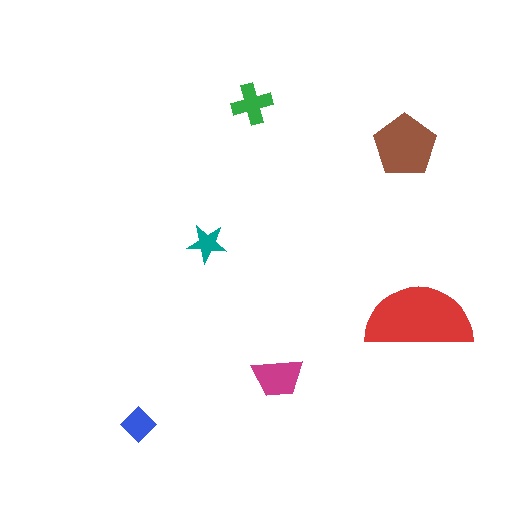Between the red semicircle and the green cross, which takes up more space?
The red semicircle.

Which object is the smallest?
The teal star.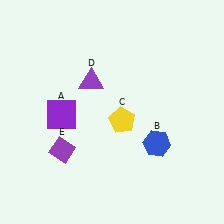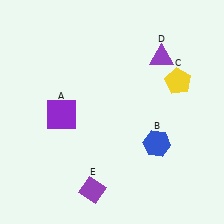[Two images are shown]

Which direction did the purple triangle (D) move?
The purple triangle (D) moved right.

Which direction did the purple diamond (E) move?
The purple diamond (E) moved down.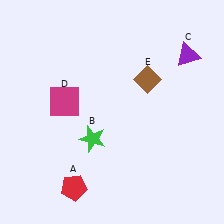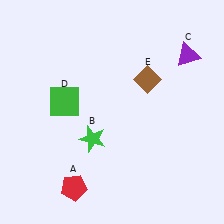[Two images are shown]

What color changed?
The square (D) changed from magenta in Image 1 to green in Image 2.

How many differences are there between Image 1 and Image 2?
There is 1 difference between the two images.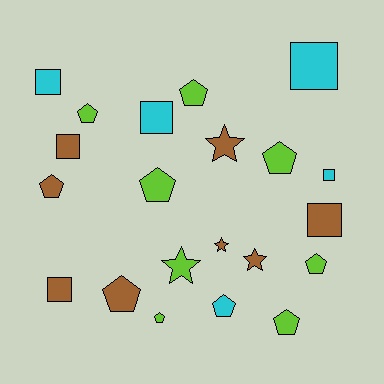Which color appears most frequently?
Brown, with 8 objects.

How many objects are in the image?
There are 21 objects.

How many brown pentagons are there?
There are 2 brown pentagons.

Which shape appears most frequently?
Pentagon, with 10 objects.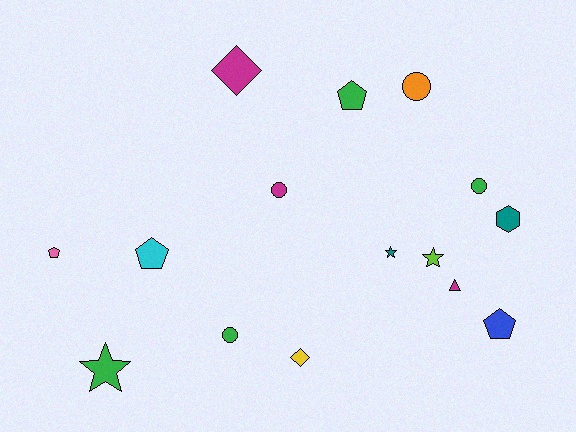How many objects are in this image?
There are 15 objects.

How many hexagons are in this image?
There is 1 hexagon.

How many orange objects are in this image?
There is 1 orange object.